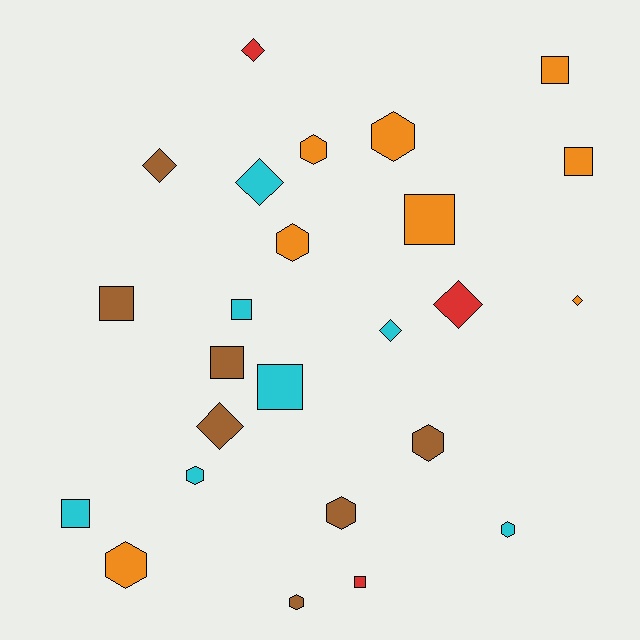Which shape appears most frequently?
Hexagon, with 9 objects.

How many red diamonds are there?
There are 2 red diamonds.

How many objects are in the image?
There are 25 objects.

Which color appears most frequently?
Orange, with 8 objects.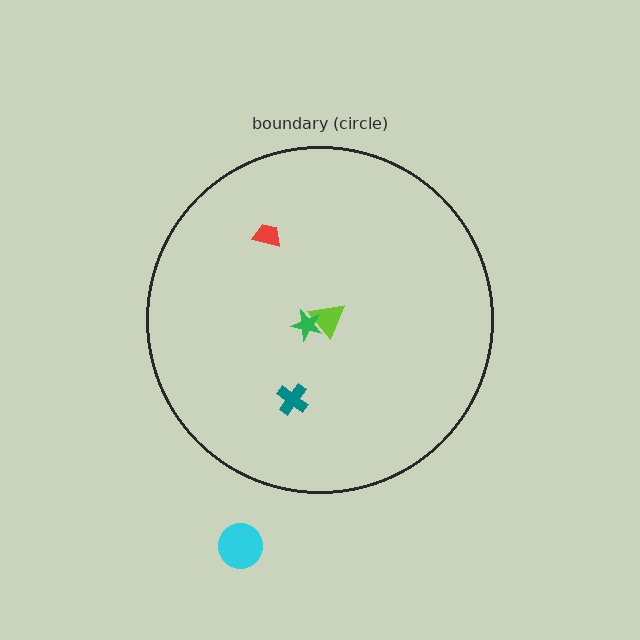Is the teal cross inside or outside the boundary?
Inside.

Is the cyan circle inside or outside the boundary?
Outside.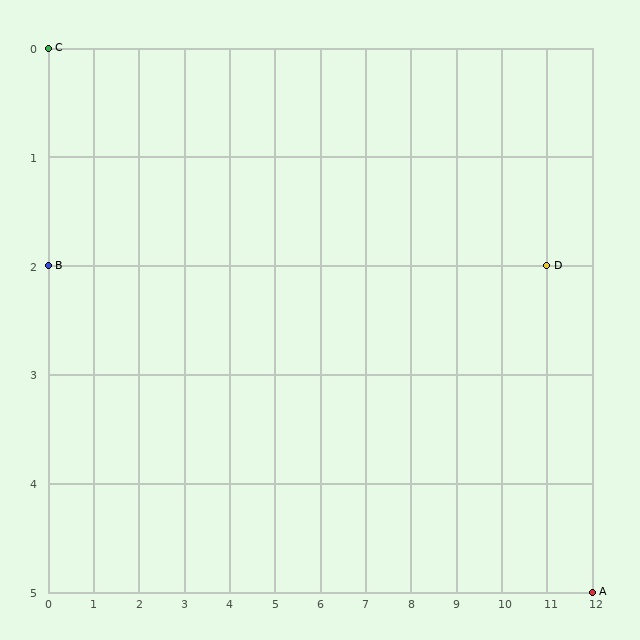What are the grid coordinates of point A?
Point A is at grid coordinates (12, 5).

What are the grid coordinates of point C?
Point C is at grid coordinates (0, 0).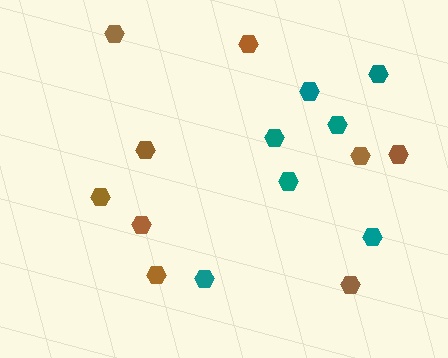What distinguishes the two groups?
There are 2 groups: one group of teal hexagons (7) and one group of brown hexagons (9).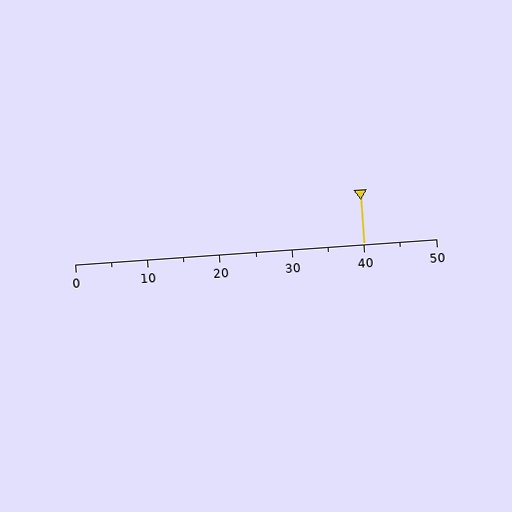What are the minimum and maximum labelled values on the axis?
The axis runs from 0 to 50.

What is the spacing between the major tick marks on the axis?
The major ticks are spaced 10 apart.